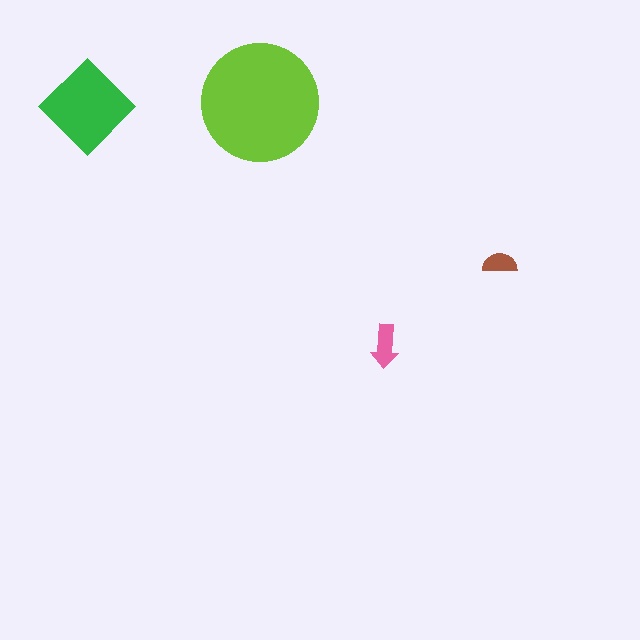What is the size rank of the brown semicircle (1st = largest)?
4th.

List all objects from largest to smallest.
The lime circle, the green diamond, the pink arrow, the brown semicircle.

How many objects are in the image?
There are 4 objects in the image.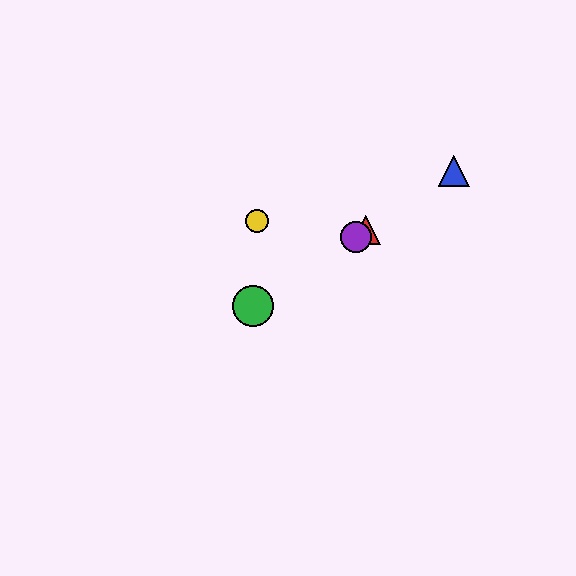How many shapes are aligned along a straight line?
4 shapes (the red triangle, the blue triangle, the green circle, the purple circle) are aligned along a straight line.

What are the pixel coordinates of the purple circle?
The purple circle is at (356, 237).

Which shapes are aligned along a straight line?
The red triangle, the blue triangle, the green circle, the purple circle are aligned along a straight line.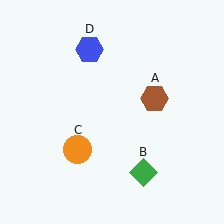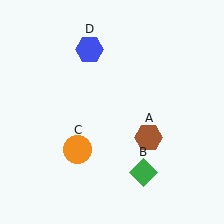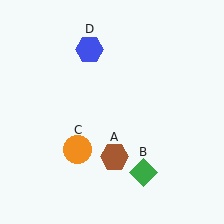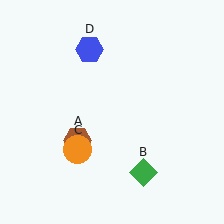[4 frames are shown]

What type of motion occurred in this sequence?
The brown hexagon (object A) rotated clockwise around the center of the scene.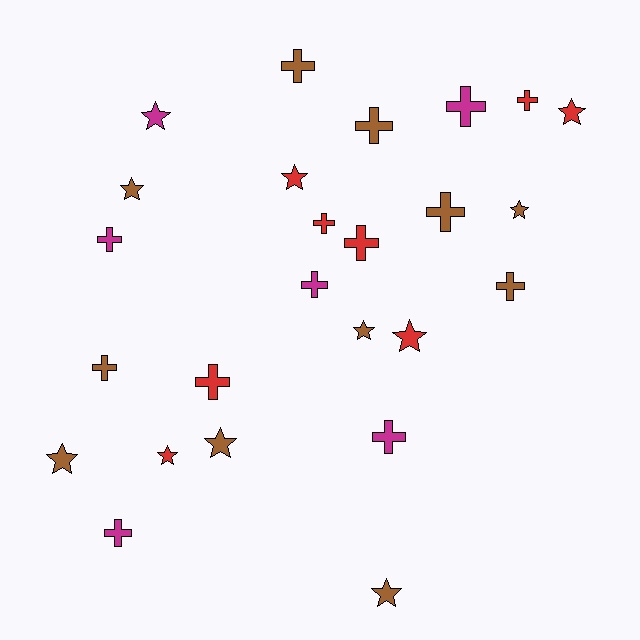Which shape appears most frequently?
Cross, with 14 objects.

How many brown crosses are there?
There are 5 brown crosses.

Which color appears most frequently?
Brown, with 11 objects.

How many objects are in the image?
There are 25 objects.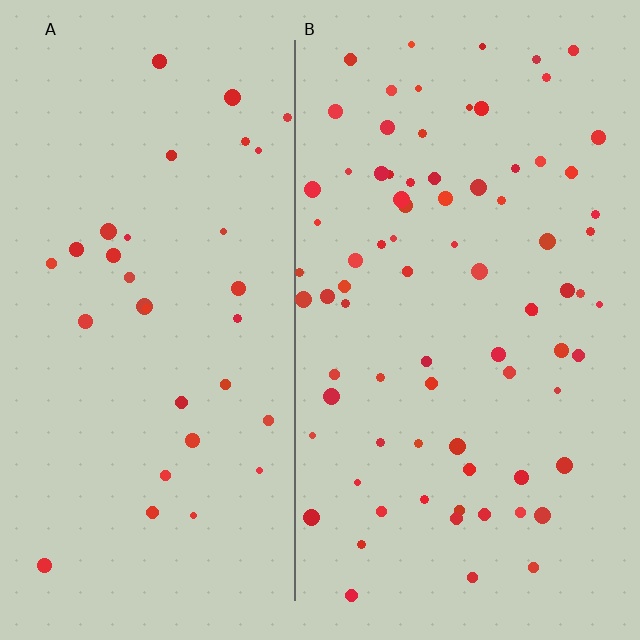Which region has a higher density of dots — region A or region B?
B (the right).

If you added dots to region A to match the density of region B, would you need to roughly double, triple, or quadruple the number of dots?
Approximately double.